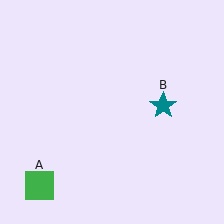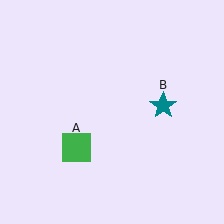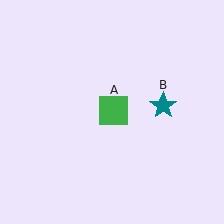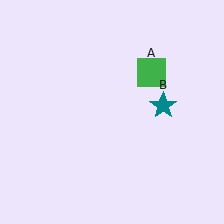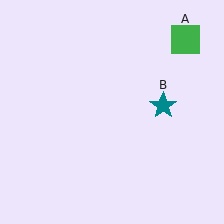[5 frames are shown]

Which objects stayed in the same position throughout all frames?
Teal star (object B) remained stationary.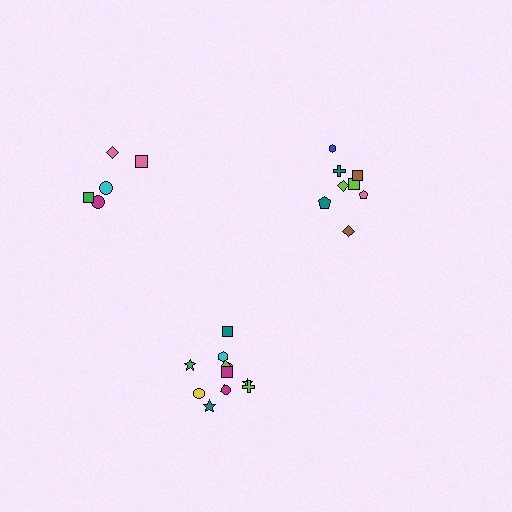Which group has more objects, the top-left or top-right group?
The top-right group.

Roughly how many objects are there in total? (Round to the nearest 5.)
Roughly 25 objects in total.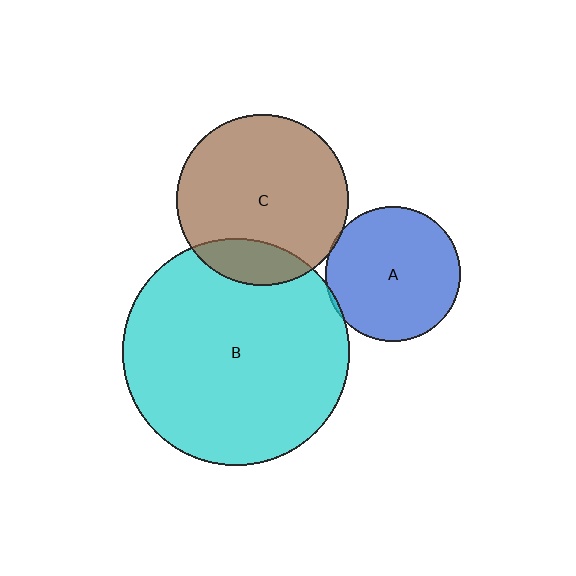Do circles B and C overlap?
Yes.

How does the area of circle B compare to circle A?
Approximately 2.8 times.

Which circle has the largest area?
Circle B (cyan).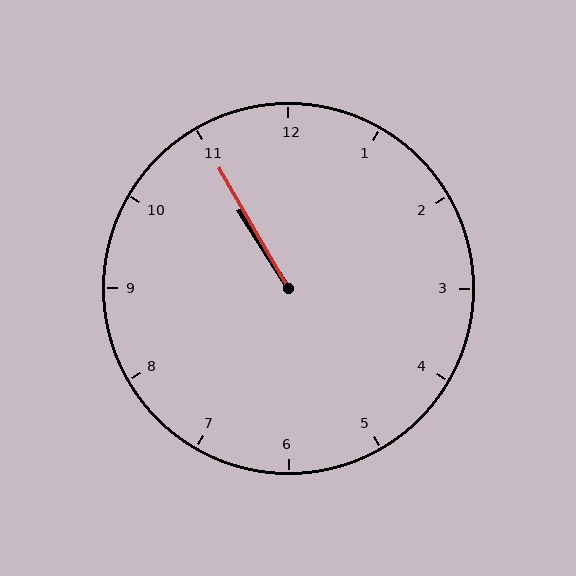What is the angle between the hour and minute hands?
Approximately 2 degrees.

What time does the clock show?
10:55.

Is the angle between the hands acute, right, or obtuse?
It is acute.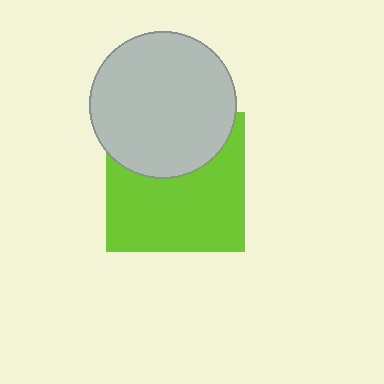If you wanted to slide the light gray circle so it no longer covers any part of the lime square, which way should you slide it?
Slide it up — that is the most direct way to separate the two shapes.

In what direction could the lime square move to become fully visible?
The lime square could move down. That would shift it out from behind the light gray circle entirely.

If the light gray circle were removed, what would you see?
You would see the complete lime square.